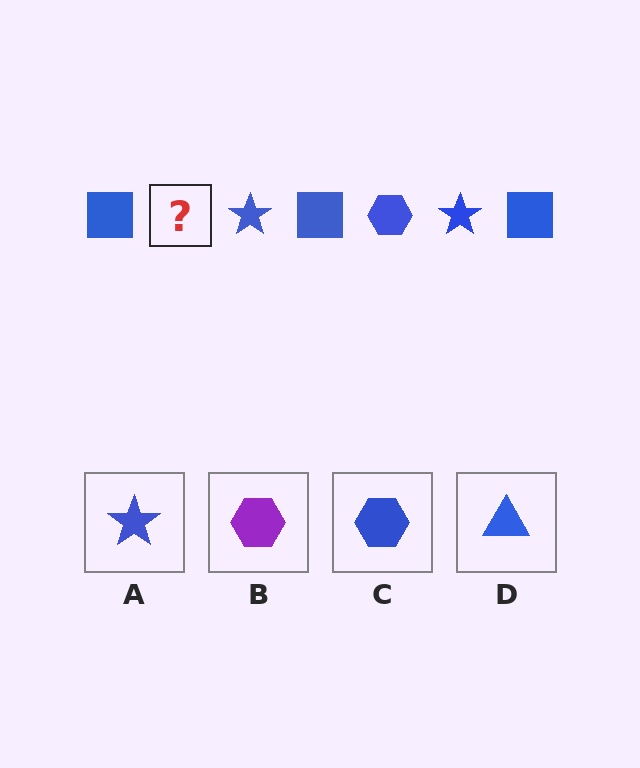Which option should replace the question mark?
Option C.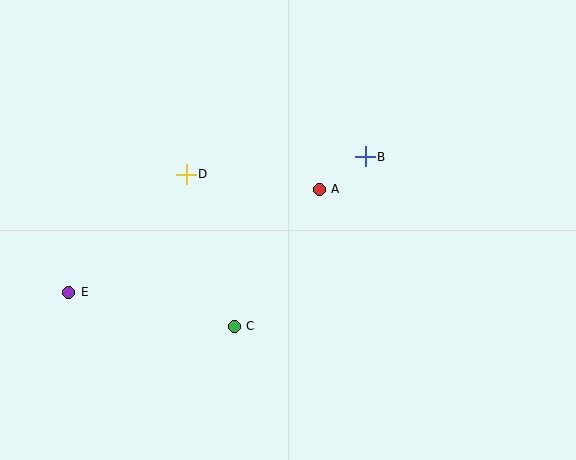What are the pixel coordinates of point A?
Point A is at (319, 189).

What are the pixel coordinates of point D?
Point D is at (186, 174).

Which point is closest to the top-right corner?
Point B is closest to the top-right corner.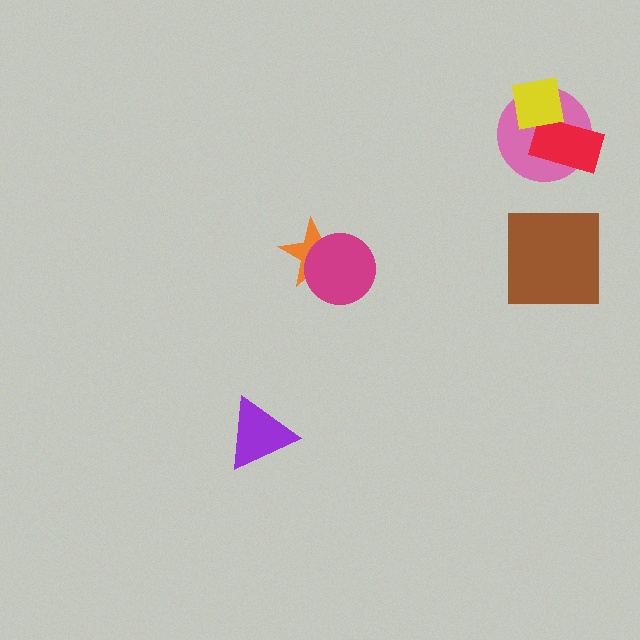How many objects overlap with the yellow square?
2 objects overlap with the yellow square.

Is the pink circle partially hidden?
Yes, it is partially covered by another shape.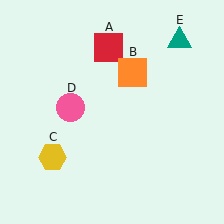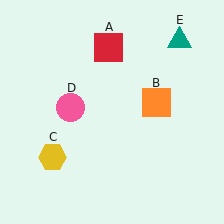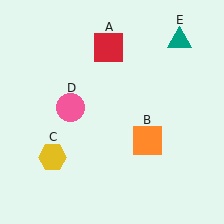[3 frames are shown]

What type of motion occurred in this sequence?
The orange square (object B) rotated clockwise around the center of the scene.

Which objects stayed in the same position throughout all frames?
Red square (object A) and yellow hexagon (object C) and pink circle (object D) and teal triangle (object E) remained stationary.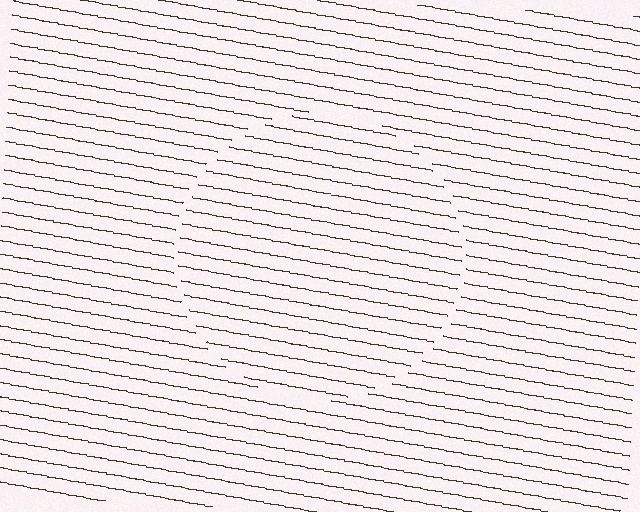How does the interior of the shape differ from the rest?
The interior of the shape contains the same grating, shifted by half a period — the contour is defined by the phase discontinuity where line-ends from the inner and outer gratings abut.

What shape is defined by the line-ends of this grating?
An illusory circle. The interior of the shape contains the same grating, shifted by half a period — the contour is defined by the phase discontinuity where line-ends from the inner and outer gratings abut.